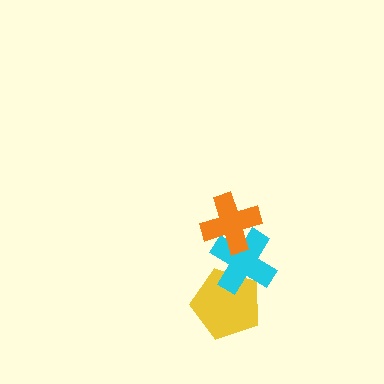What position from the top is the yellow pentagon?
The yellow pentagon is 3rd from the top.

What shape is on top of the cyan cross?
The orange cross is on top of the cyan cross.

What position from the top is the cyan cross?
The cyan cross is 2nd from the top.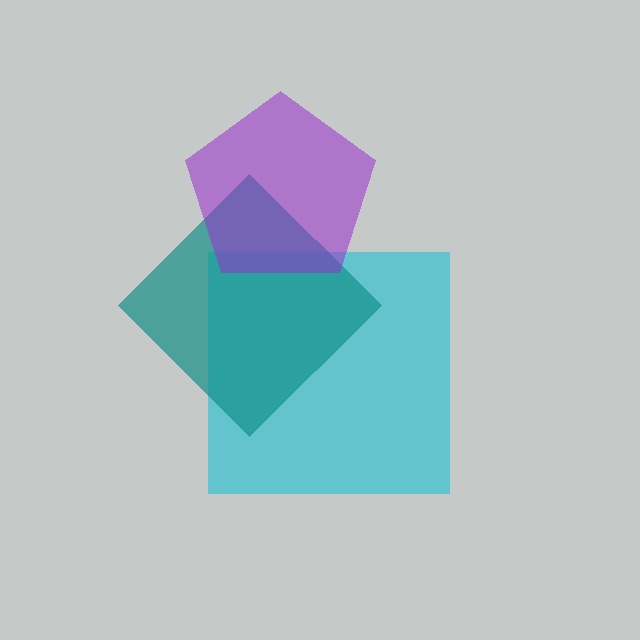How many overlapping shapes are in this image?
There are 3 overlapping shapes in the image.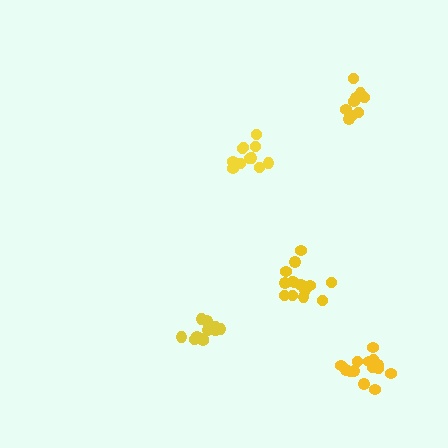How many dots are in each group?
Group 1: 9 dots, Group 2: 12 dots, Group 3: 14 dots, Group 4: 14 dots, Group 5: 11 dots (60 total).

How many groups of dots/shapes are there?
There are 5 groups.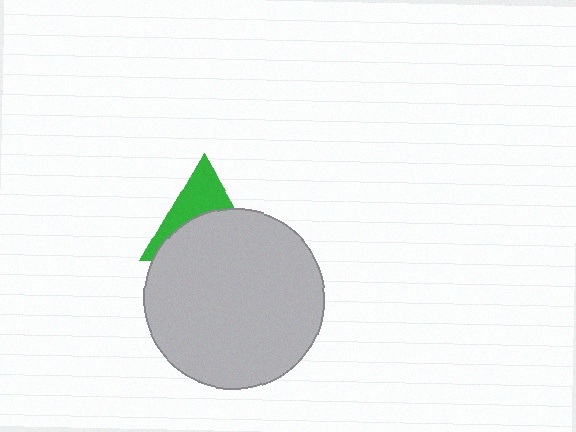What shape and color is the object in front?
The object in front is a light gray circle.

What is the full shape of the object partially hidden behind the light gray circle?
The partially hidden object is a green triangle.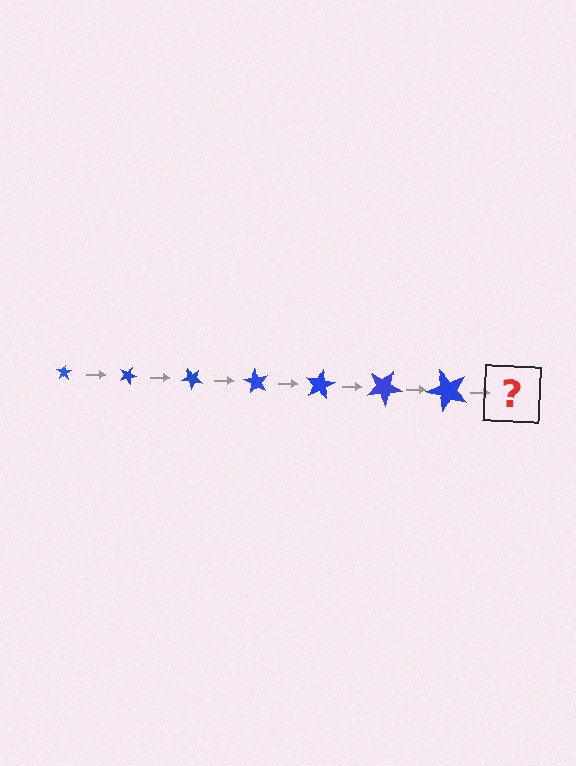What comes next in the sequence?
The next element should be a star, larger than the previous one and rotated 140 degrees from the start.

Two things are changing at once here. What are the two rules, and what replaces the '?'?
The two rules are that the star grows larger each step and it rotates 20 degrees each step. The '?' should be a star, larger than the previous one and rotated 140 degrees from the start.